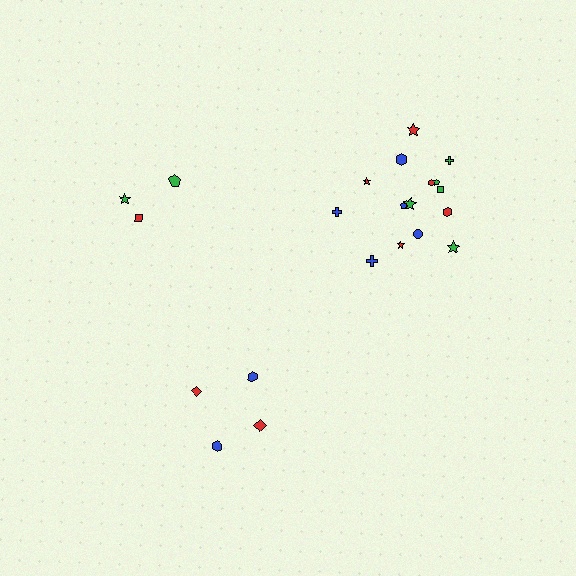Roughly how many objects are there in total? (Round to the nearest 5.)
Roughly 20 objects in total.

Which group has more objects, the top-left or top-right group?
The top-right group.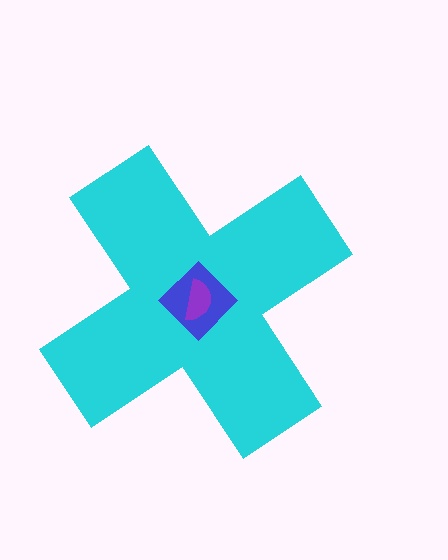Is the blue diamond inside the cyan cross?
Yes.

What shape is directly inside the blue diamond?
The purple semicircle.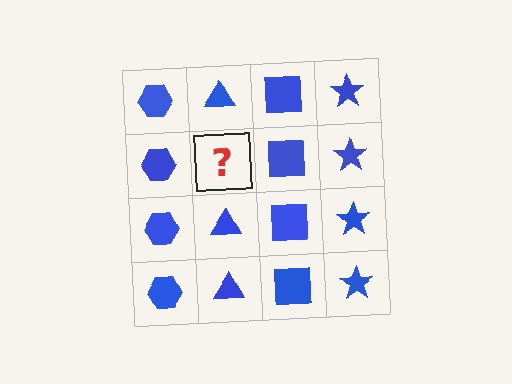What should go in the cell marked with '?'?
The missing cell should contain a blue triangle.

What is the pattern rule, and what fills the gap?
The rule is that each column has a consistent shape. The gap should be filled with a blue triangle.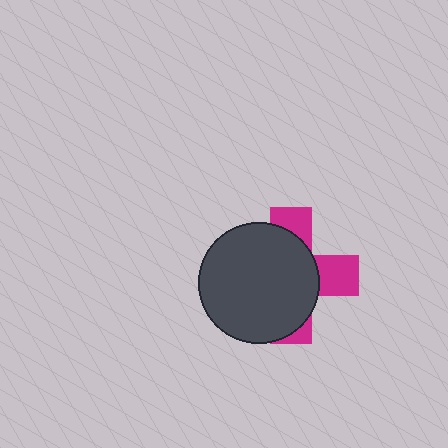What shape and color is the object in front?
The object in front is a dark gray circle.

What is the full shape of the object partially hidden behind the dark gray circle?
The partially hidden object is a magenta cross.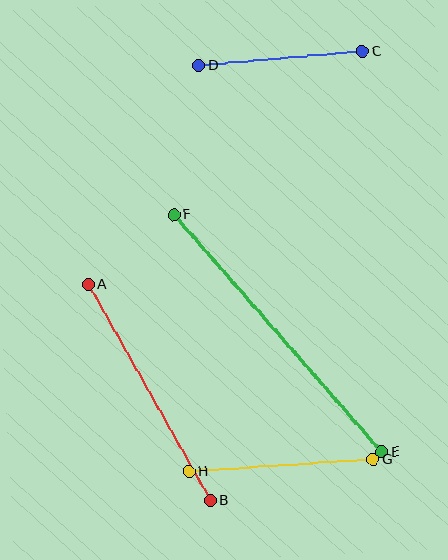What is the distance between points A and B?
The distance is approximately 248 pixels.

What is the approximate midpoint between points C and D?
The midpoint is at approximately (281, 59) pixels.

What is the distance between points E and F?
The distance is approximately 315 pixels.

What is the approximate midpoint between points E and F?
The midpoint is at approximately (278, 333) pixels.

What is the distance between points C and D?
The distance is approximately 164 pixels.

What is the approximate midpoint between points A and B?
The midpoint is at approximately (149, 392) pixels.